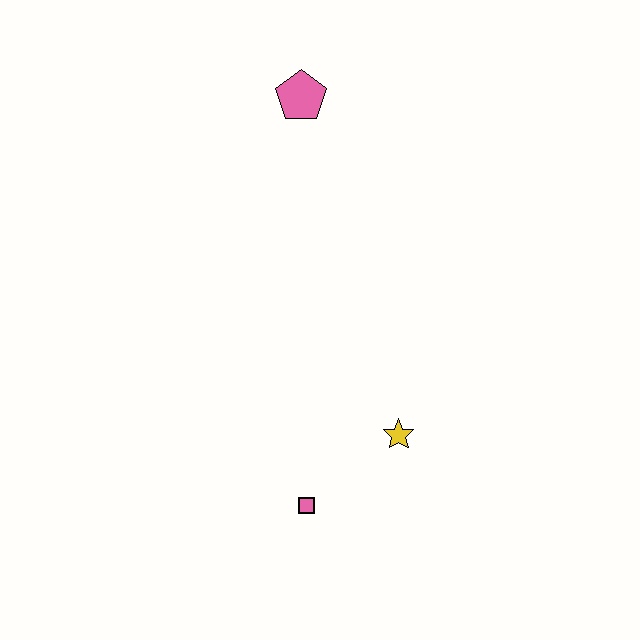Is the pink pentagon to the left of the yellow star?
Yes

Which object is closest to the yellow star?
The pink square is closest to the yellow star.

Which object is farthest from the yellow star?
The pink pentagon is farthest from the yellow star.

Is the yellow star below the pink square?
No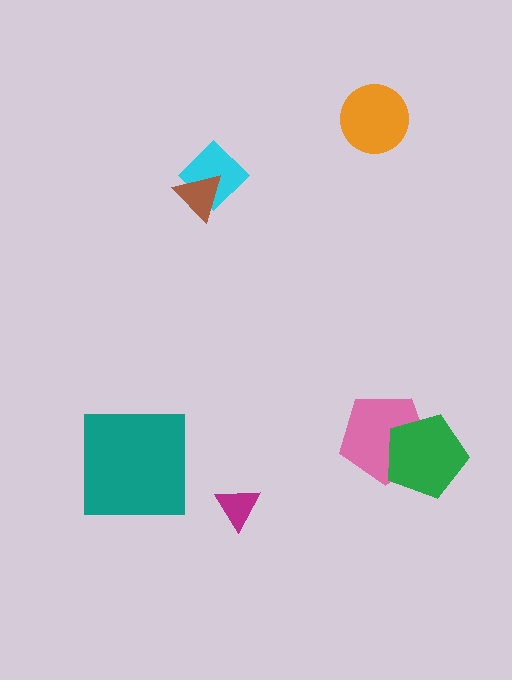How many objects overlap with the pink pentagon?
1 object overlaps with the pink pentagon.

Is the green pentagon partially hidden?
No, no other shape covers it.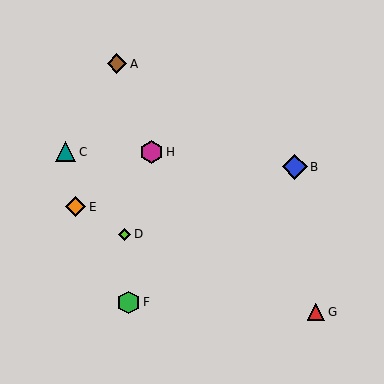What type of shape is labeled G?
Shape G is a red triangle.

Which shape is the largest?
The blue diamond (labeled B) is the largest.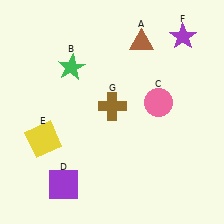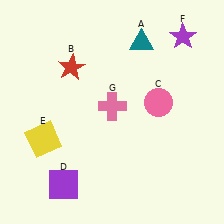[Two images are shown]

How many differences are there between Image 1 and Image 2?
There are 3 differences between the two images.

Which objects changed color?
A changed from brown to teal. B changed from green to red. G changed from brown to pink.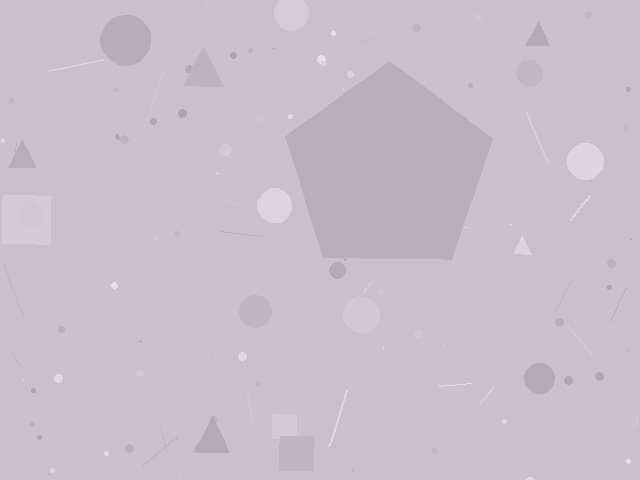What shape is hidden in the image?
A pentagon is hidden in the image.